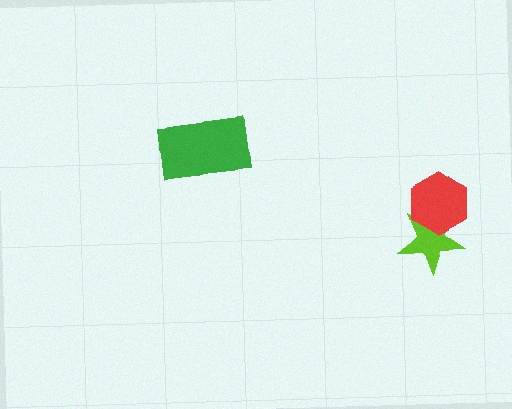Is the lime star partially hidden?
Yes, it is partially covered by another shape.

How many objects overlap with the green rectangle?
0 objects overlap with the green rectangle.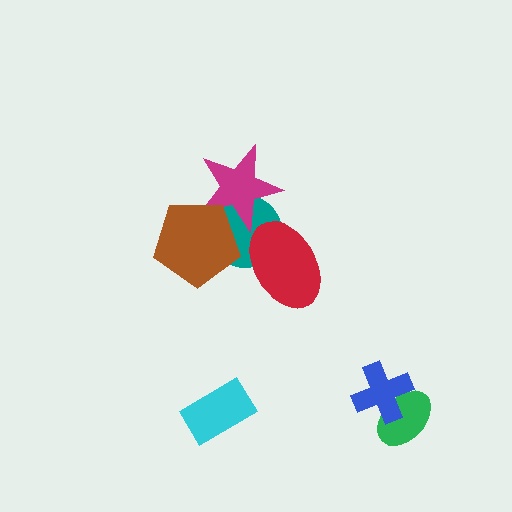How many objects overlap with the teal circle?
3 objects overlap with the teal circle.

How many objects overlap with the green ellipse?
1 object overlaps with the green ellipse.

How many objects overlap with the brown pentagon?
2 objects overlap with the brown pentagon.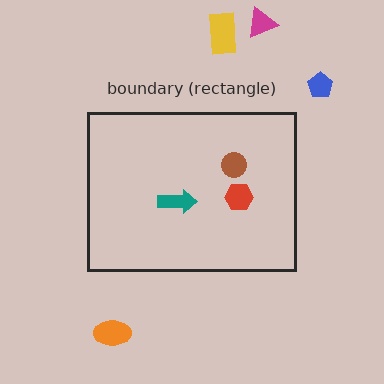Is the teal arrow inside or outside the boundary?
Inside.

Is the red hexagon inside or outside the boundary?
Inside.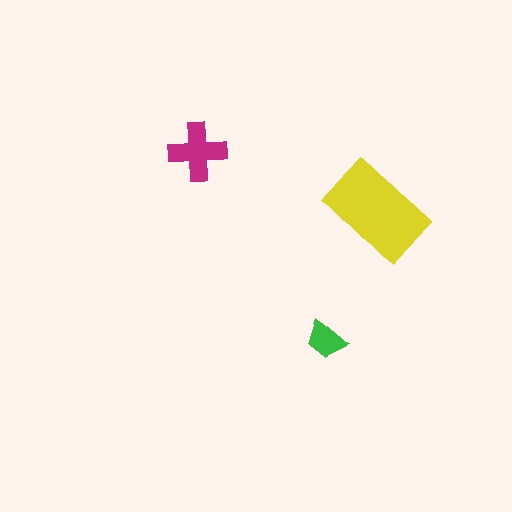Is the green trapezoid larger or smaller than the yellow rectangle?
Smaller.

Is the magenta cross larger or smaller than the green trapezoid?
Larger.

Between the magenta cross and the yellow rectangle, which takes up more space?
The yellow rectangle.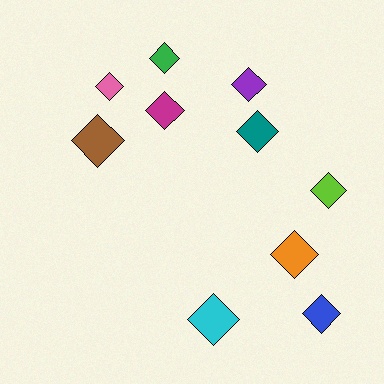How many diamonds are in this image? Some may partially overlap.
There are 10 diamonds.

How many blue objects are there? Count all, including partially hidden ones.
There is 1 blue object.